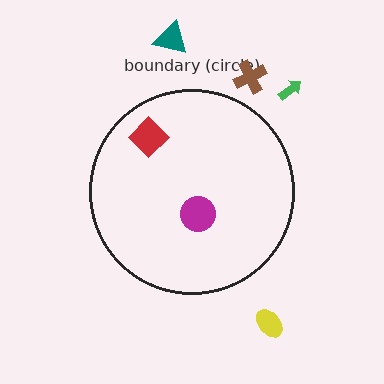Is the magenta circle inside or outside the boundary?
Inside.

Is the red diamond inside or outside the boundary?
Inside.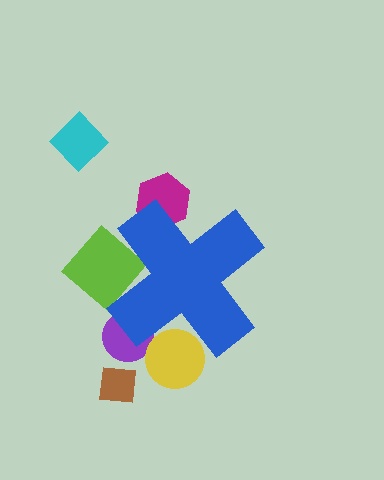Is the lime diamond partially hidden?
Yes, the lime diamond is partially hidden behind the blue cross.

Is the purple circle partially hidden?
Yes, the purple circle is partially hidden behind the blue cross.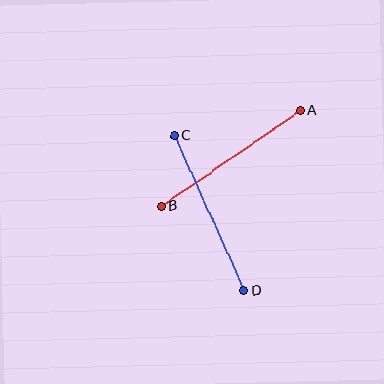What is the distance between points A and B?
The distance is approximately 168 pixels.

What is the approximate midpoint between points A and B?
The midpoint is at approximately (231, 158) pixels.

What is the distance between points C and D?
The distance is approximately 170 pixels.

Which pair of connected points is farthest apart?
Points C and D are farthest apart.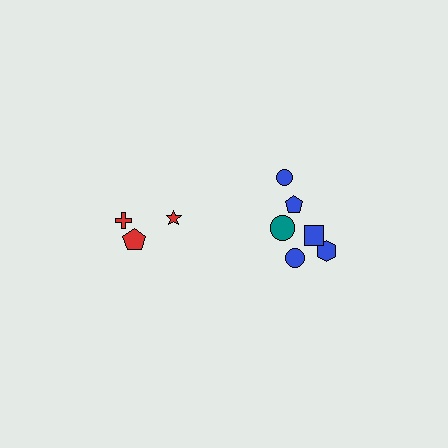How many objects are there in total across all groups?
There are 9 objects.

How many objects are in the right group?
There are 6 objects.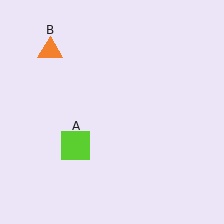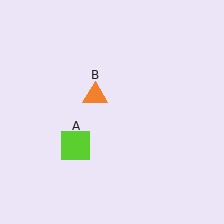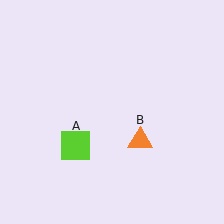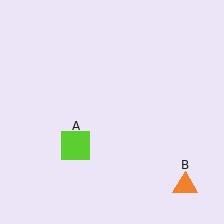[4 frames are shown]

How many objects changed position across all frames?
1 object changed position: orange triangle (object B).